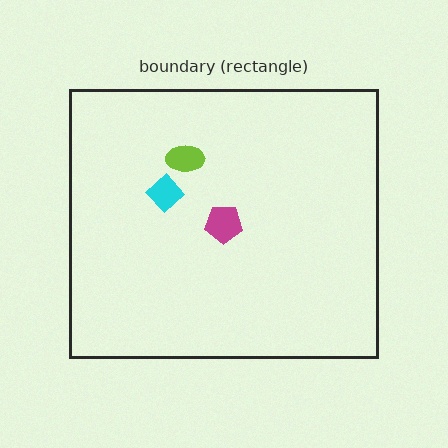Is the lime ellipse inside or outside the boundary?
Inside.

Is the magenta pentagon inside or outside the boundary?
Inside.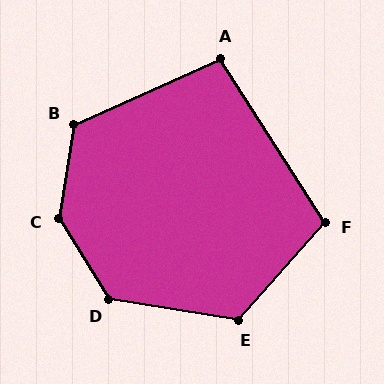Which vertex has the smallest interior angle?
A, at approximately 98 degrees.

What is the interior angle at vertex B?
Approximately 123 degrees (obtuse).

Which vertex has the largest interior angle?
C, at approximately 139 degrees.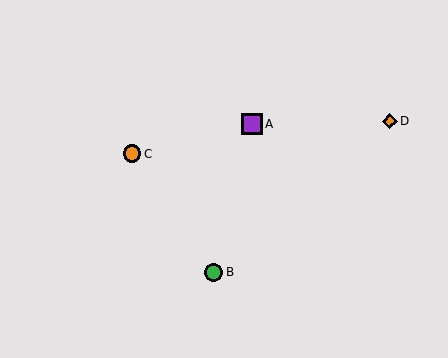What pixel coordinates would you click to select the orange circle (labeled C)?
Click at (132, 154) to select the orange circle C.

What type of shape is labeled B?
Shape B is a green circle.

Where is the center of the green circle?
The center of the green circle is at (214, 272).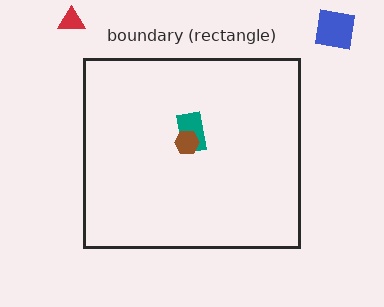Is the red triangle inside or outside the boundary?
Outside.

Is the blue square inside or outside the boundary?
Outside.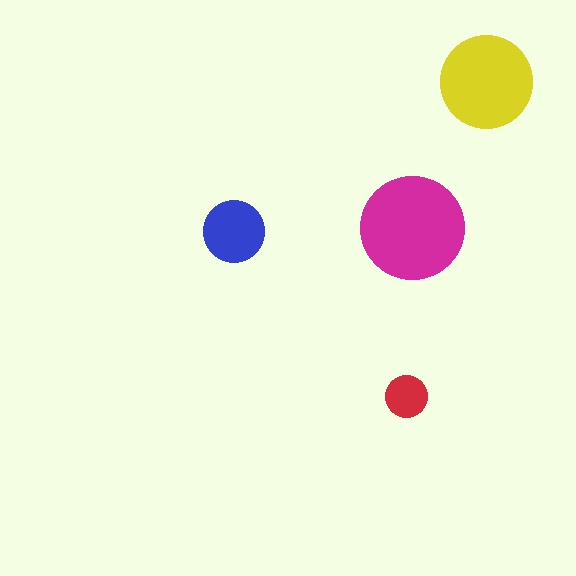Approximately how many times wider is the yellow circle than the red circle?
About 2 times wider.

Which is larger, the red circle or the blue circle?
The blue one.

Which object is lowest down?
The red circle is bottommost.